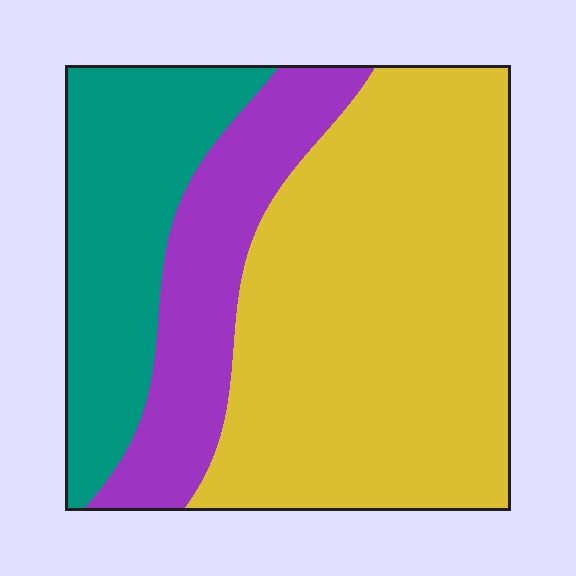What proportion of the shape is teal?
Teal covers roughly 25% of the shape.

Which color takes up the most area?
Yellow, at roughly 55%.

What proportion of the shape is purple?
Purple covers 20% of the shape.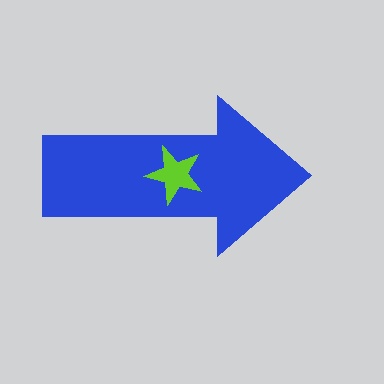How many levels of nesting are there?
2.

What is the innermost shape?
The lime star.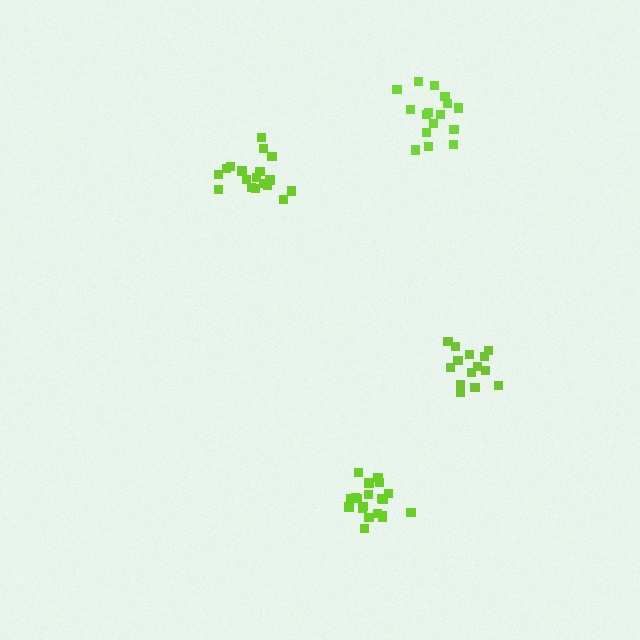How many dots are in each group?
Group 1: 14 dots, Group 2: 16 dots, Group 3: 18 dots, Group 4: 20 dots (68 total).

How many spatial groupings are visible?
There are 4 spatial groupings.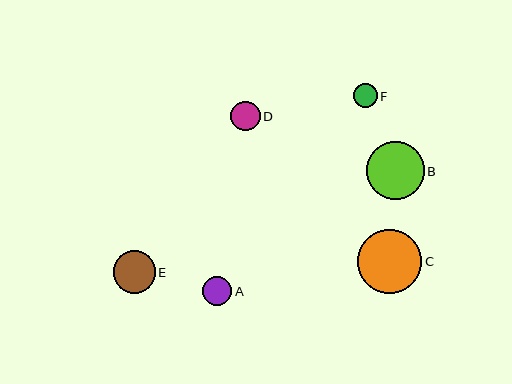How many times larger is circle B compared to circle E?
Circle B is approximately 1.4 times the size of circle E.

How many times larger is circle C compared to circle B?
Circle C is approximately 1.1 times the size of circle B.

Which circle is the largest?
Circle C is the largest with a size of approximately 64 pixels.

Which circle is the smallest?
Circle F is the smallest with a size of approximately 24 pixels.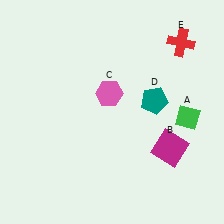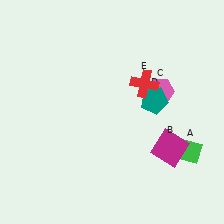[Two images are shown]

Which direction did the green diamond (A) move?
The green diamond (A) moved down.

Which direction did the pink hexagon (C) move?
The pink hexagon (C) moved right.